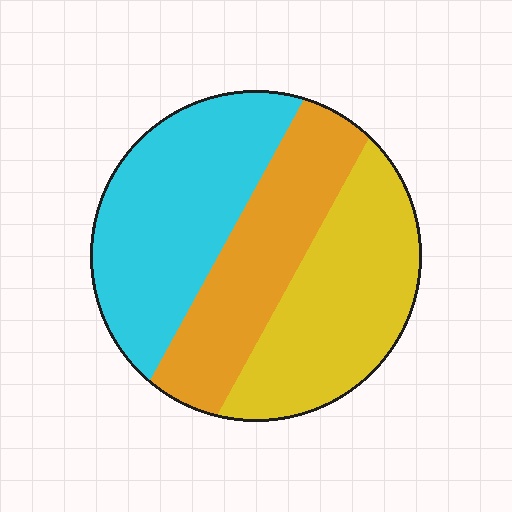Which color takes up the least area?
Orange, at roughly 30%.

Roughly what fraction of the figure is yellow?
Yellow takes up between a third and a half of the figure.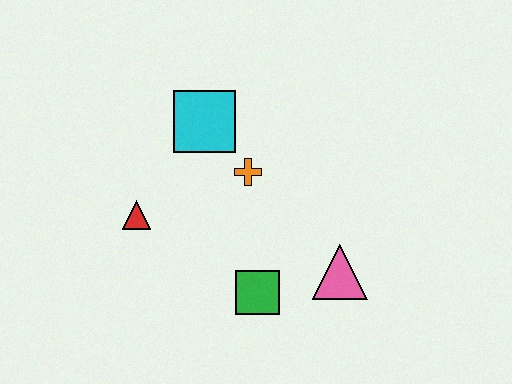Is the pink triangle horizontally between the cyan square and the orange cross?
No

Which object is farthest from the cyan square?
The pink triangle is farthest from the cyan square.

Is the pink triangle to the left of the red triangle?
No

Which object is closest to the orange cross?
The cyan square is closest to the orange cross.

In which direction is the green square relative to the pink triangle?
The green square is to the left of the pink triangle.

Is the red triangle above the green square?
Yes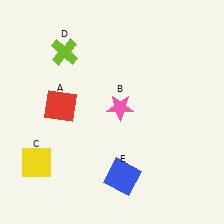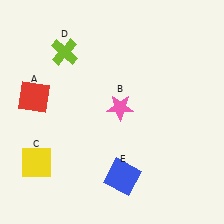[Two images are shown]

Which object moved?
The red square (A) moved left.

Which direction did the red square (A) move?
The red square (A) moved left.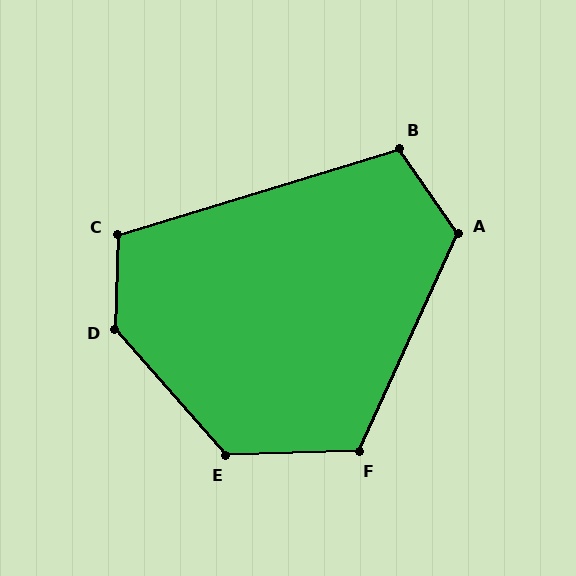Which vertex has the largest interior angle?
D, at approximately 137 degrees.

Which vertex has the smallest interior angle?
B, at approximately 108 degrees.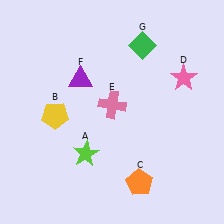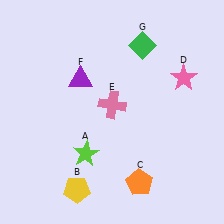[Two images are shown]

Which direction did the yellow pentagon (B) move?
The yellow pentagon (B) moved down.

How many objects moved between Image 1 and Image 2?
1 object moved between the two images.